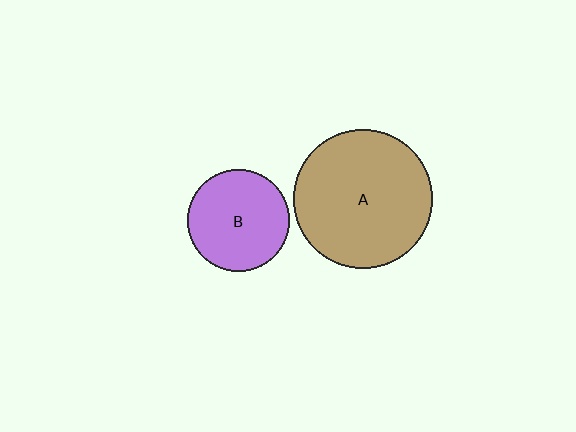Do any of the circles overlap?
No, none of the circles overlap.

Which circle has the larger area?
Circle A (brown).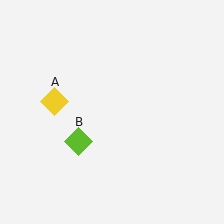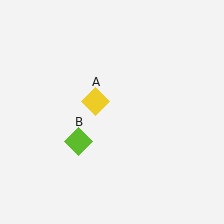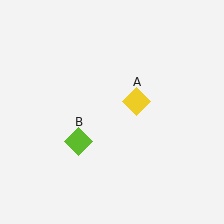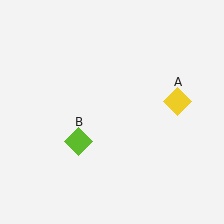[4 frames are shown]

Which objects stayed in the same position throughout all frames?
Lime diamond (object B) remained stationary.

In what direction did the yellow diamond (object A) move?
The yellow diamond (object A) moved right.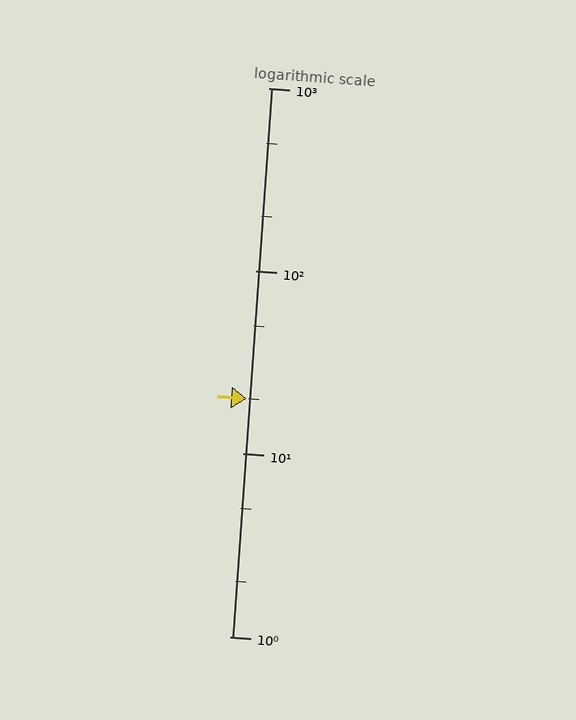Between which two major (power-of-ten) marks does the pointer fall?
The pointer is between 10 and 100.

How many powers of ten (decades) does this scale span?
The scale spans 3 decades, from 1 to 1000.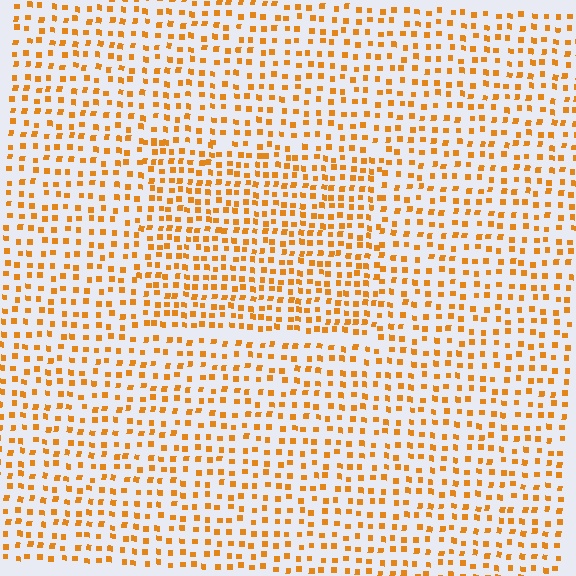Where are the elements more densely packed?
The elements are more densely packed inside the rectangle boundary.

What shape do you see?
I see a rectangle.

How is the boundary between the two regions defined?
The boundary is defined by a change in element density (approximately 1.5x ratio). All elements are the same color, size, and shape.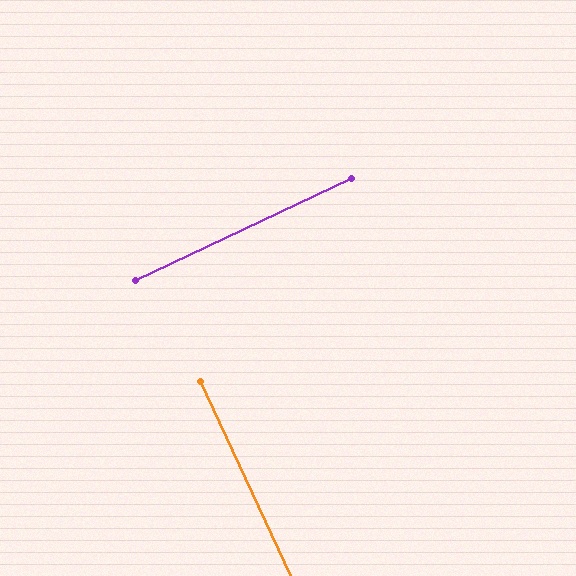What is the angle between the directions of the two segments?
Approximately 90 degrees.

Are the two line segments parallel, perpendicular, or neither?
Perpendicular — they meet at approximately 90°.